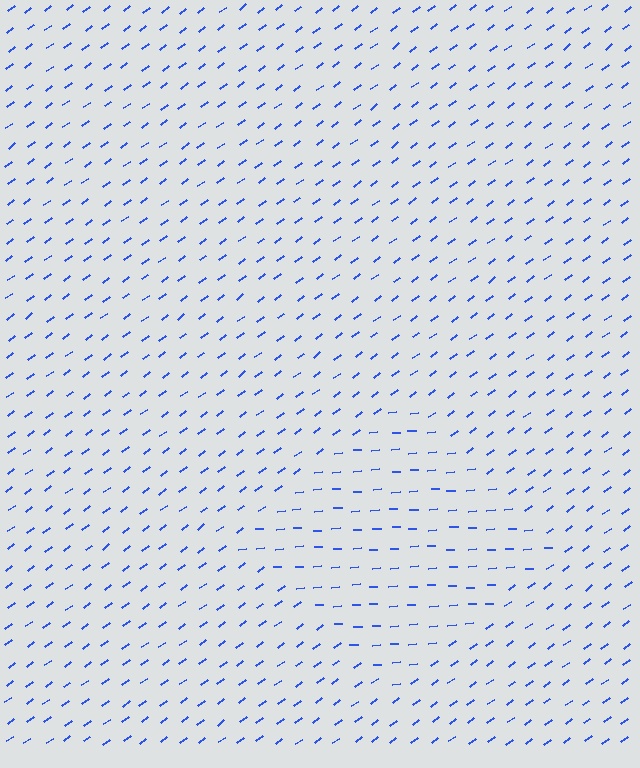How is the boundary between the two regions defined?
The boundary is defined purely by a change in line orientation (approximately 32 degrees difference). All lines are the same color and thickness.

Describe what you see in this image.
The image is filled with small blue line segments. A diamond region in the image has lines oriented differently from the surrounding lines, creating a visible texture boundary.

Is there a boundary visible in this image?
Yes, there is a texture boundary formed by a change in line orientation.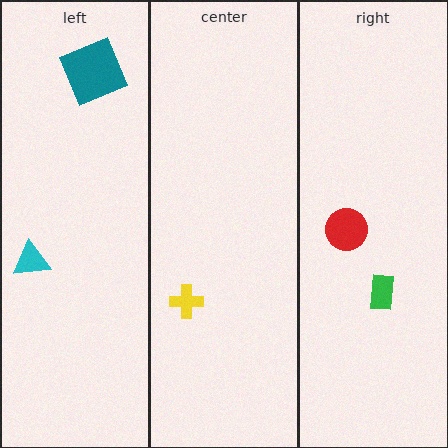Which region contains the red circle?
The right region.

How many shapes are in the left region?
2.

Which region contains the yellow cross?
The center region.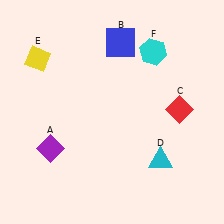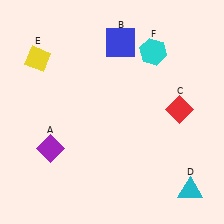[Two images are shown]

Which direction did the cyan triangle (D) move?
The cyan triangle (D) moved right.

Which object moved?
The cyan triangle (D) moved right.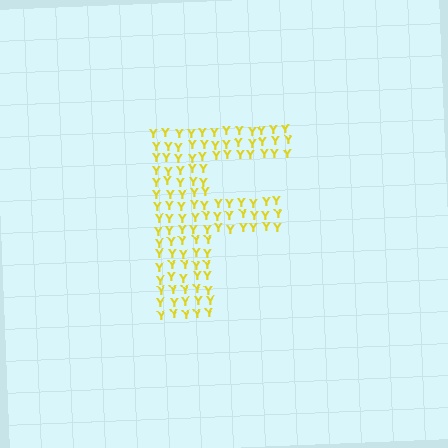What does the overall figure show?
The overall figure shows the letter F.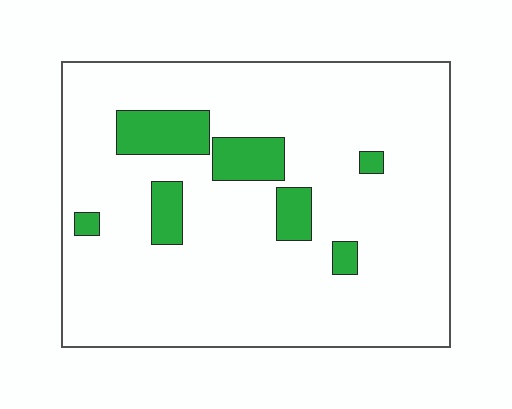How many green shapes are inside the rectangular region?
7.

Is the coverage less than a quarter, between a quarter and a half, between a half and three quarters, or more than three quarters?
Less than a quarter.